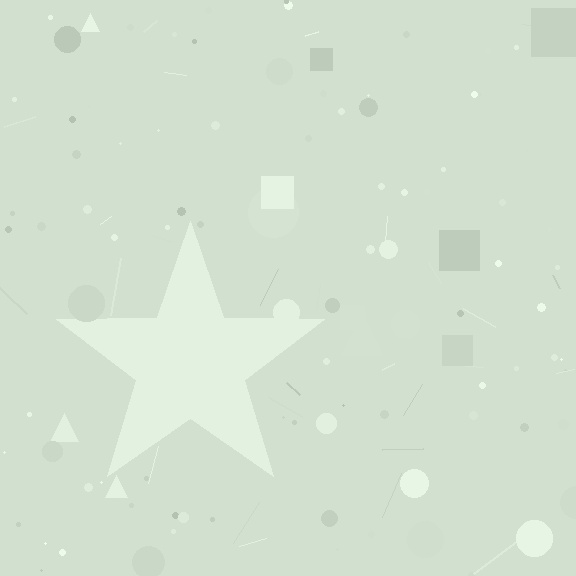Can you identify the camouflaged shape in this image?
The camouflaged shape is a star.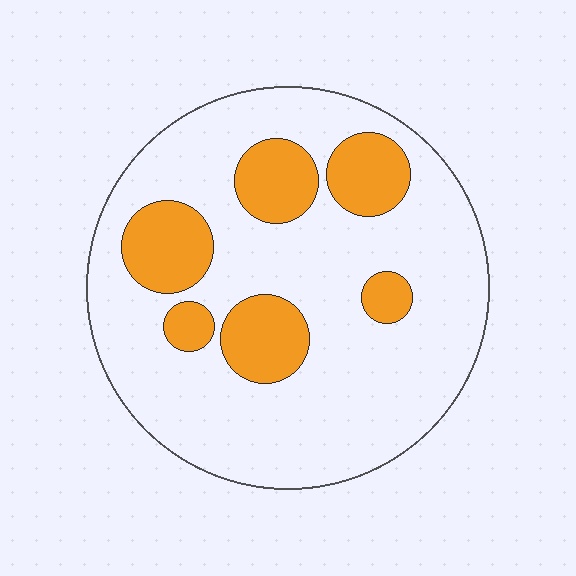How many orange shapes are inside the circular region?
6.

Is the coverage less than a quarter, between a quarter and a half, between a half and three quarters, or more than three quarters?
Less than a quarter.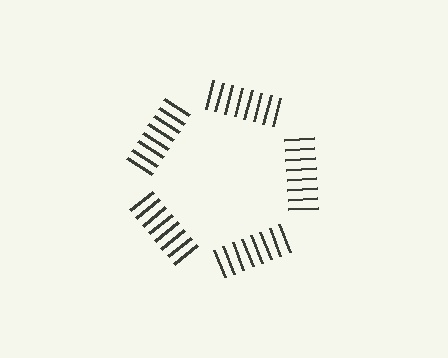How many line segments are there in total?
40 — 8 along each of the 5 edges.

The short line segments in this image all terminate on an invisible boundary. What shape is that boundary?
An illusory pentagon — the line segments terminate on its edges but no continuous stroke is drawn.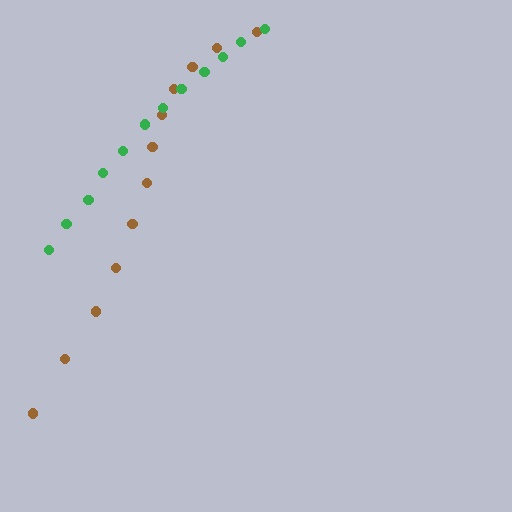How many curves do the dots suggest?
There are 2 distinct paths.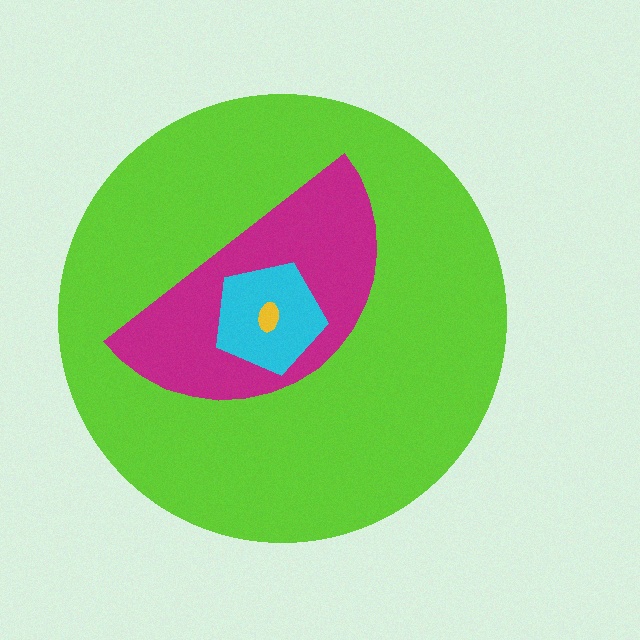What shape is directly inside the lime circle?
The magenta semicircle.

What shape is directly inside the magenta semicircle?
The cyan pentagon.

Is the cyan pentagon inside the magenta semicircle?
Yes.